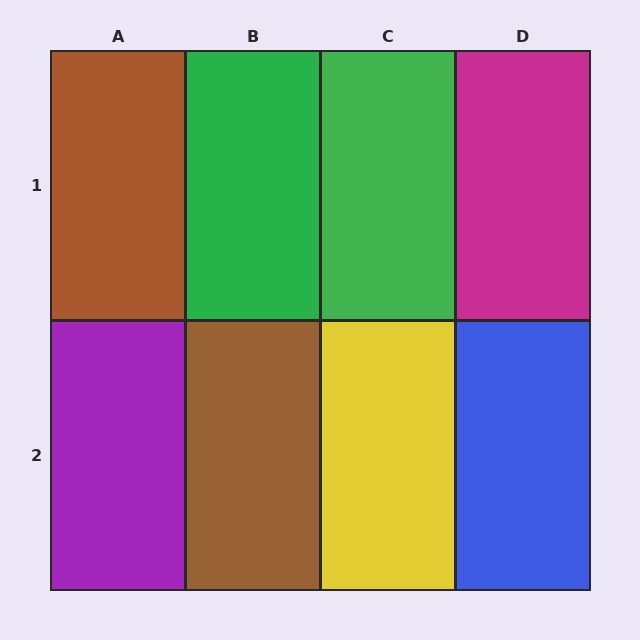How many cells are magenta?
1 cell is magenta.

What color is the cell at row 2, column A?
Purple.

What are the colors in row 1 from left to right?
Brown, green, green, magenta.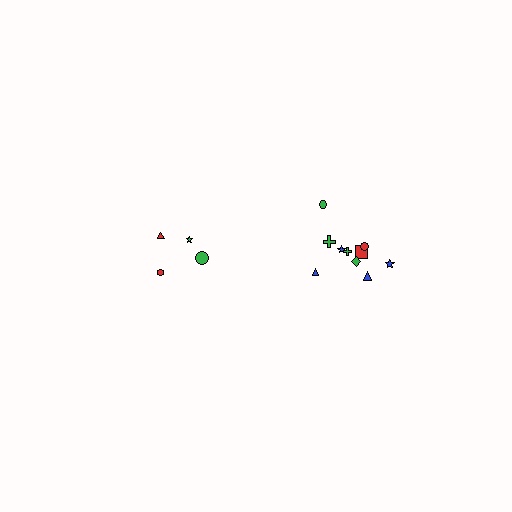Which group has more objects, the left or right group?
The right group.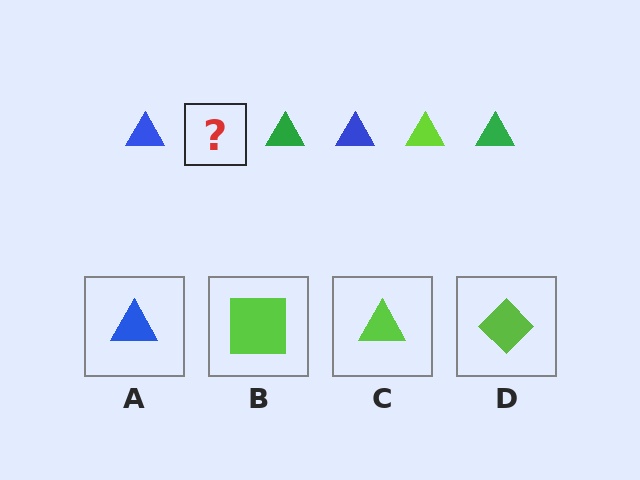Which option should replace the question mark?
Option C.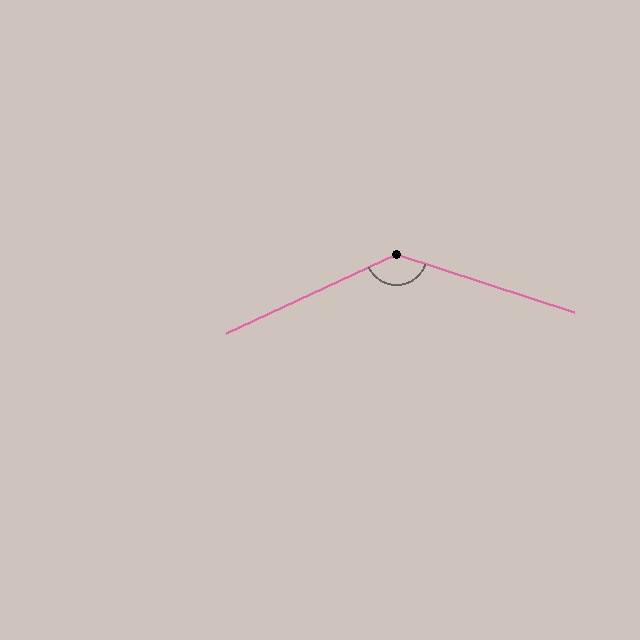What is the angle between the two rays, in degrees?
Approximately 137 degrees.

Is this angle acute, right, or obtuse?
It is obtuse.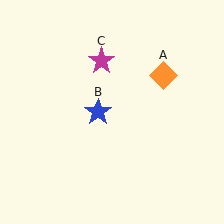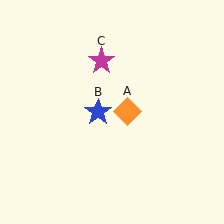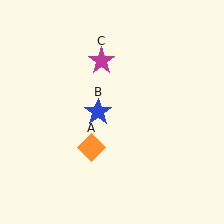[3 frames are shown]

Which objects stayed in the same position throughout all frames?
Blue star (object B) and magenta star (object C) remained stationary.